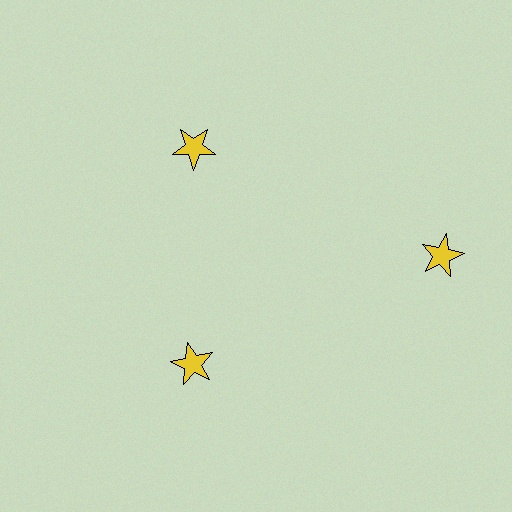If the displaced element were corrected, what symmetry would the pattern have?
It would have 3-fold rotational symmetry — the pattern would map onto itself every 120 degrees.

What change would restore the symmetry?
The symmetry would be restored by moving it inward, back onto the ring so that all 3 stars sit at equal angles and equal distance from the center.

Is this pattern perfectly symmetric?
No. The 3 yellow stars are arranged in a ring, but one element near the 3 o'clock position is pushed outward from the center, breaking the 3-fold rotational symmetry.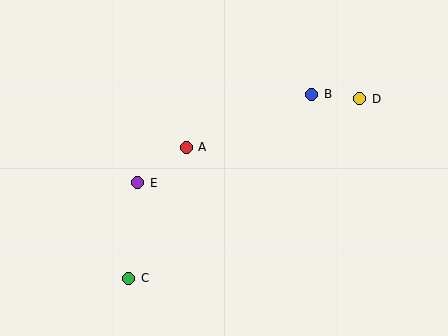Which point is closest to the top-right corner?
Point D is closest to the top-right corner.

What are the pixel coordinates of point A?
Point A is at (186, 147).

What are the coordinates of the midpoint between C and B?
The midpoint between C and B is at (220, 186).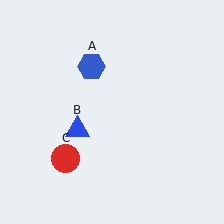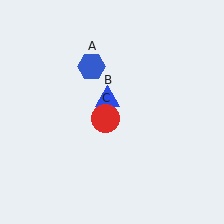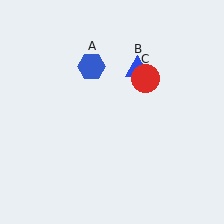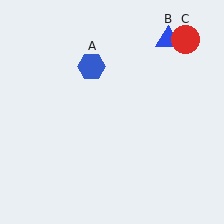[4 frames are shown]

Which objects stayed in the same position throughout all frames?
Blue hexagon (object A) remained stationary.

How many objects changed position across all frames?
2 objects changed position: blue triangle (object B), red circle (object C).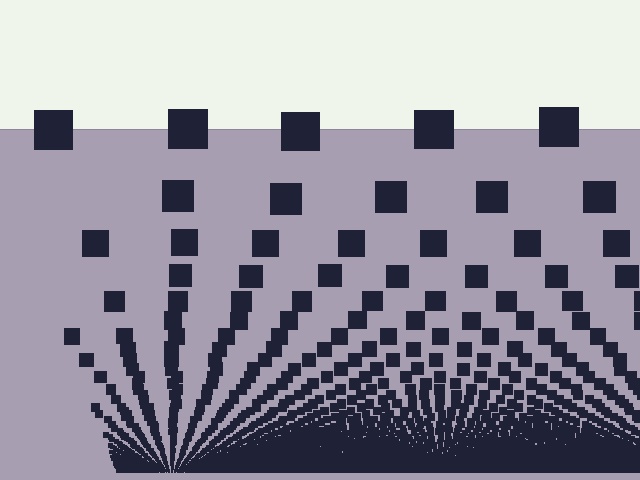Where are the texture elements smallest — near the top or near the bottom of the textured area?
Near the bottom.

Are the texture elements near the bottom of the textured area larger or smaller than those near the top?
Smaller. The gradient is inverted — elements near the bottom are smaller and denser.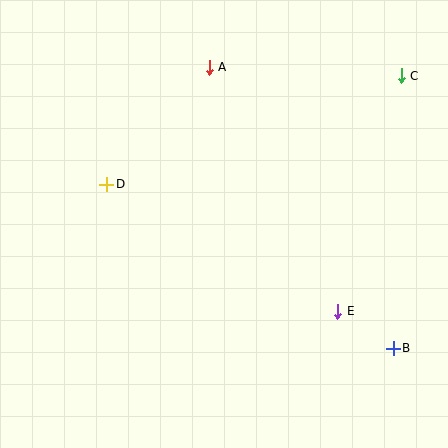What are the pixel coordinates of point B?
Point B is at (393, 348).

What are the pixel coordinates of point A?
Point A is at (209, 67).